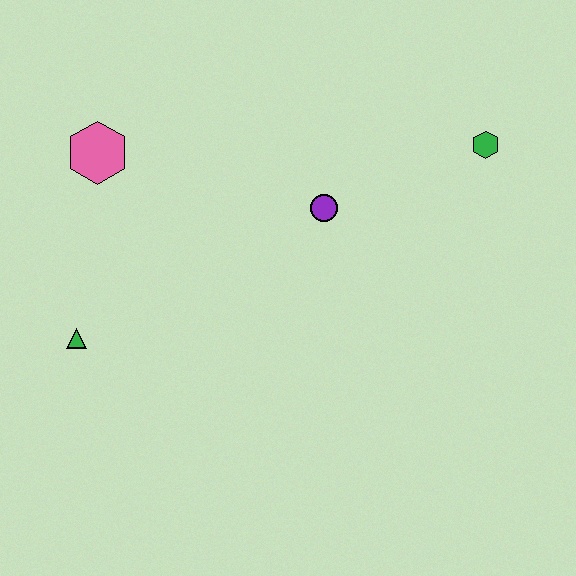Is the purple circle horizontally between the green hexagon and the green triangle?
Yes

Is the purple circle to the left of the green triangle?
No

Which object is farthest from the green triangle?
The green hexagon is farthest from the green triangle.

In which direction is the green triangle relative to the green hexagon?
The green triangle is to the left of the green hexagon.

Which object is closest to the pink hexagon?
The green triangle is closest to the pink hexagon.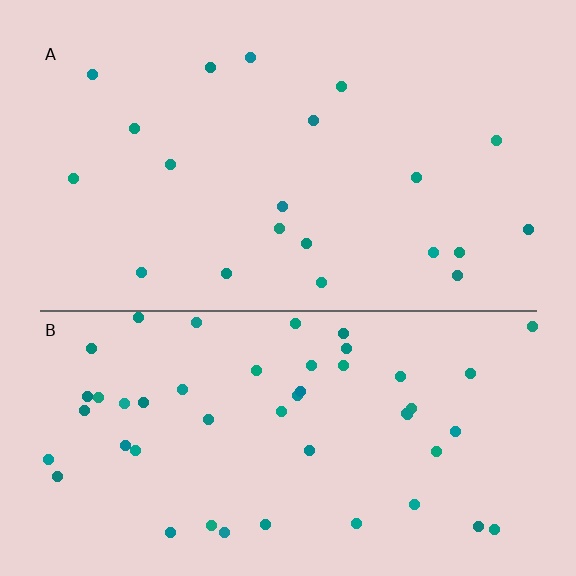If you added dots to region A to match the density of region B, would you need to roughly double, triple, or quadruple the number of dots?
Approximately double.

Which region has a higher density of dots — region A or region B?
B (the bottom).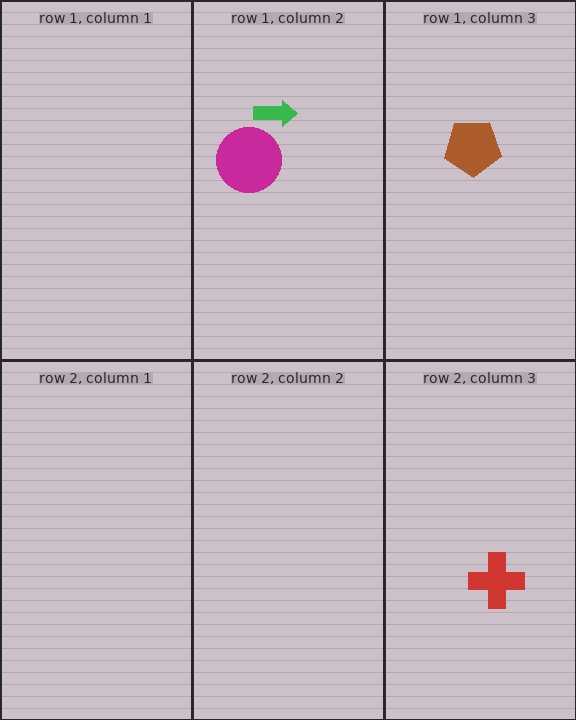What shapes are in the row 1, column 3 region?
The brown pentagon.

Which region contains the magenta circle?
The row 1, column 2 region.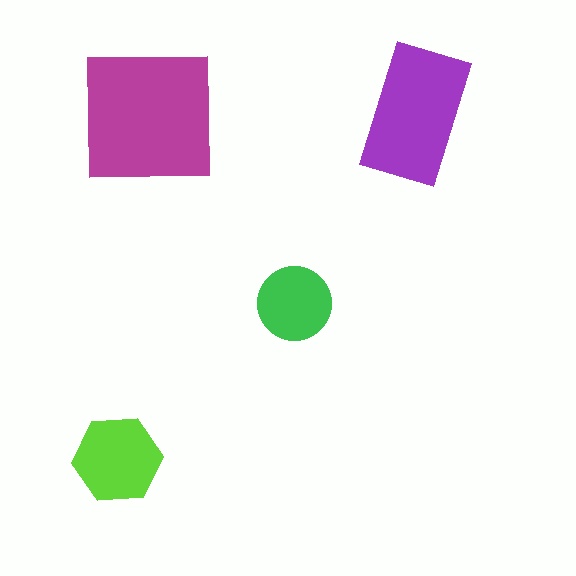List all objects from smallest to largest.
The green circle, the lime hexagon, the purple rectangle, the magenta square.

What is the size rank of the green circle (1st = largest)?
4th.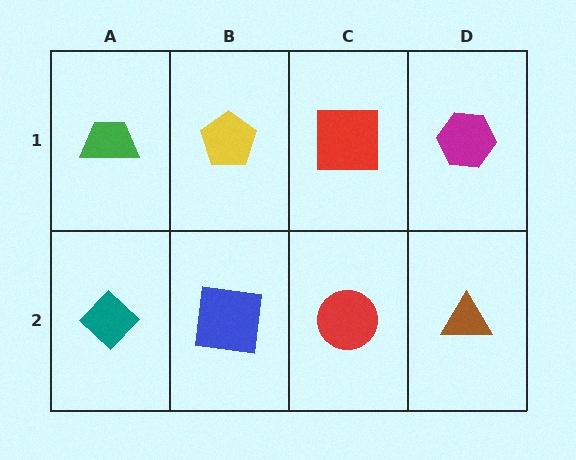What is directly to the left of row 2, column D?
A red circle.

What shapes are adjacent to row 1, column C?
A red circle (row 2, column C), a yellow pentagon (row 1, column B), a magenta hexagon (row 1, column D).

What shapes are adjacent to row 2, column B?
A yellow pentagon (row 1, column B), a teal diamond (row 2, column A), a red circle (row 2, column C).